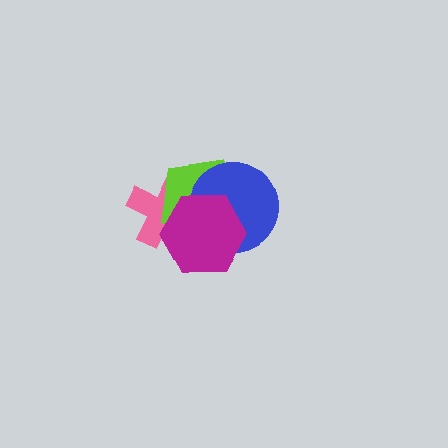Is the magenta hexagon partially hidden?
No, no other shape covers it.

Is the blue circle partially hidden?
Yes, it is partially covered by another shape.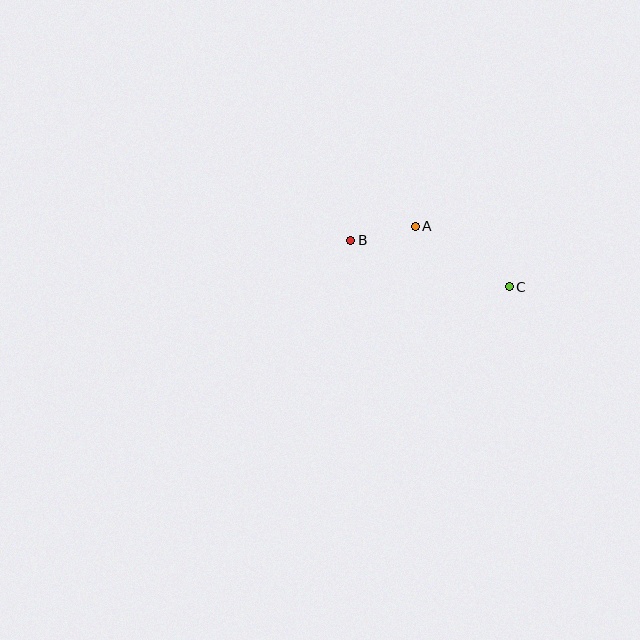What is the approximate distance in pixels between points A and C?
The distance between A and C is approximately 112 pixels.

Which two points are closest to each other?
Points A and B are closest to each other.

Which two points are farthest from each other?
Points B and C are farthest from each other.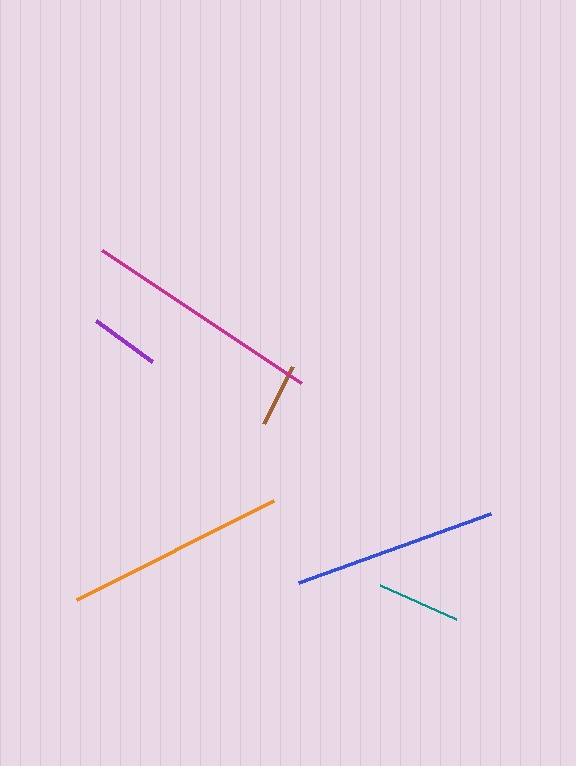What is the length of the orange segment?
The orange segment is approximately 221 pixels long.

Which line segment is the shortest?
The brown line is the shortest at approximately 64 pixels.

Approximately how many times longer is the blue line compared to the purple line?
The blue line is approximately 2.9 times the length of the purple line.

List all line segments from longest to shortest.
From longest to shortest: magenta, orange, blue, teal, purple, brown.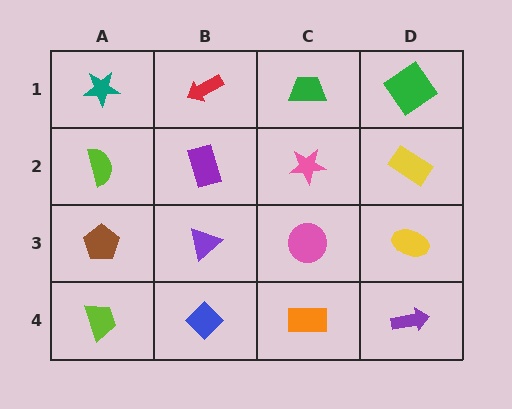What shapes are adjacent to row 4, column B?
A purple triangle (row 3, column B), a lime trapezoid (row 4, column A), an orange rectangle (row 4, column C).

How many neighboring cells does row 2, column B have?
4.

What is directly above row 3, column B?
A purple rectangle.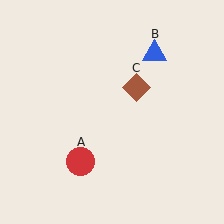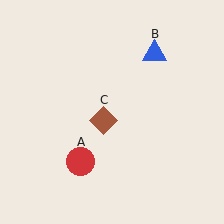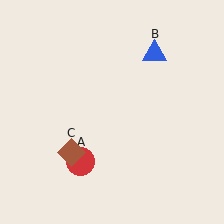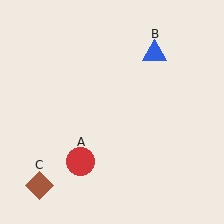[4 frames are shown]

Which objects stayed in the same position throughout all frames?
Red circle (object A) and blue triangle (object B) remained stationary.